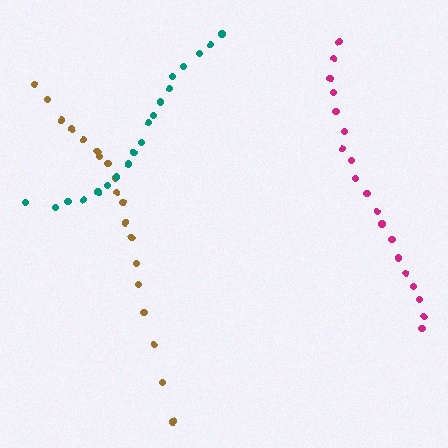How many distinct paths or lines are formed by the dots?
There are 3 distinct paths.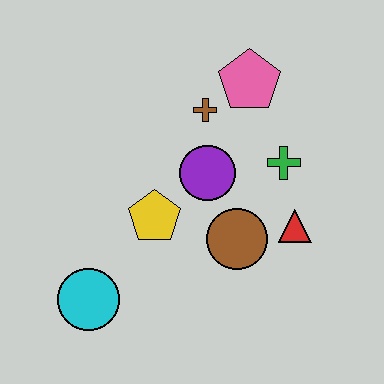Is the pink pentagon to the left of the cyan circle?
No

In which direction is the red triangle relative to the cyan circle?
The red triangle is to the right of the cyan circle.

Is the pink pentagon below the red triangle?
No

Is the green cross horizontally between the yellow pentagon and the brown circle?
No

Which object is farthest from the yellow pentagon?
The pink pentagon is farthest from the yellow pentagon.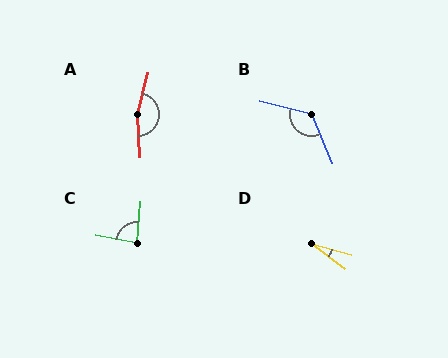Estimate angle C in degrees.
Approximately 84 degrees.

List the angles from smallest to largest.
D (22°), C (84°), B (127°), A (163°).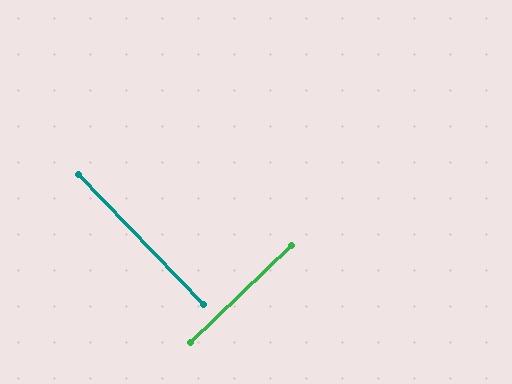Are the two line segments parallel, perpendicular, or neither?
Perpendicular — they meet at approximately 90°.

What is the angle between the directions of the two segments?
Approximately 90 degrees.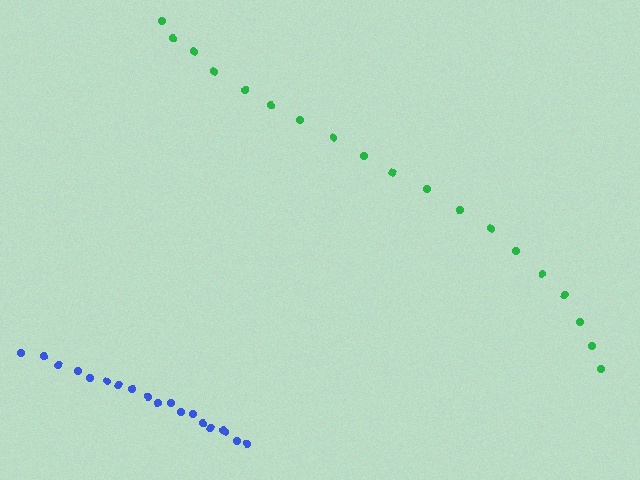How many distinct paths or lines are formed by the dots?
There are 2 distinct paths.